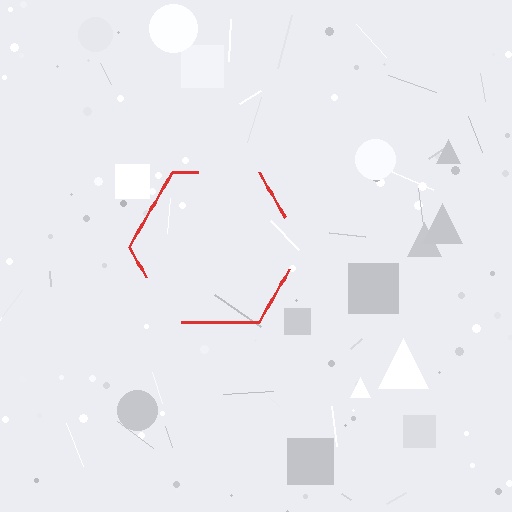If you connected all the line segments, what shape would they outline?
They would outline a hexagon.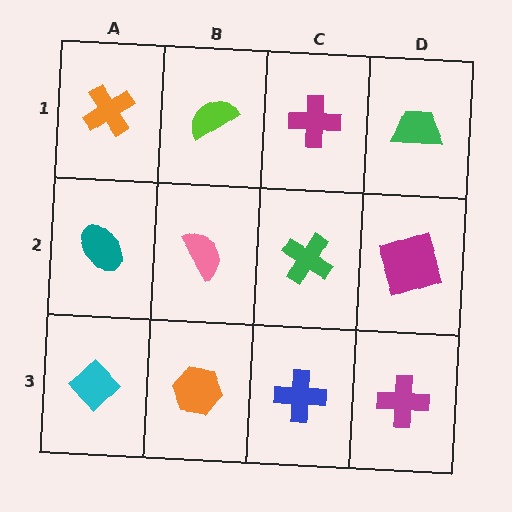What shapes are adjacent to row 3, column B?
A pink semicircle (row 2, column B), a cyan diamond (row 3, column A), a blue cross (row 3, column C).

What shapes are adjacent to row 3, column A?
A teal ellipse (row 2, column A), an orange hexagon (row 3, column B).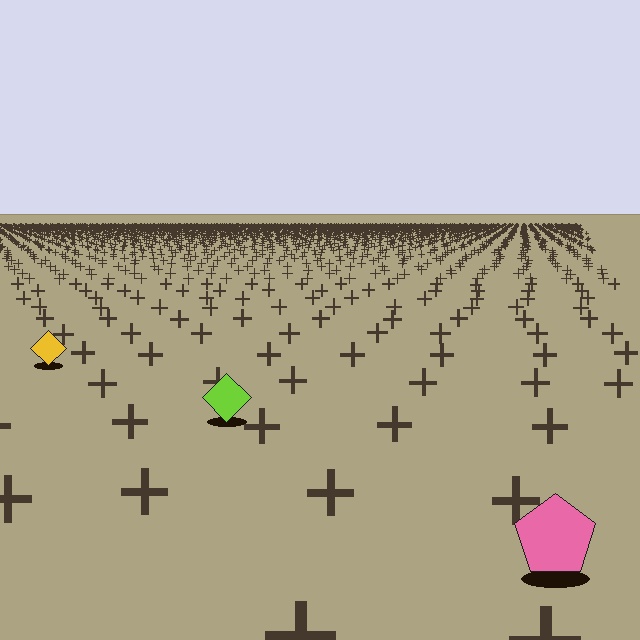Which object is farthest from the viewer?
The yellow diamond is farthest from the viewer. It appears smaller and the ground texture around it is denser.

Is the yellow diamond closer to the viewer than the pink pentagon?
No. The pink pentagon is closer — you can tell from the texture gradient: the ground texture is coarser near it.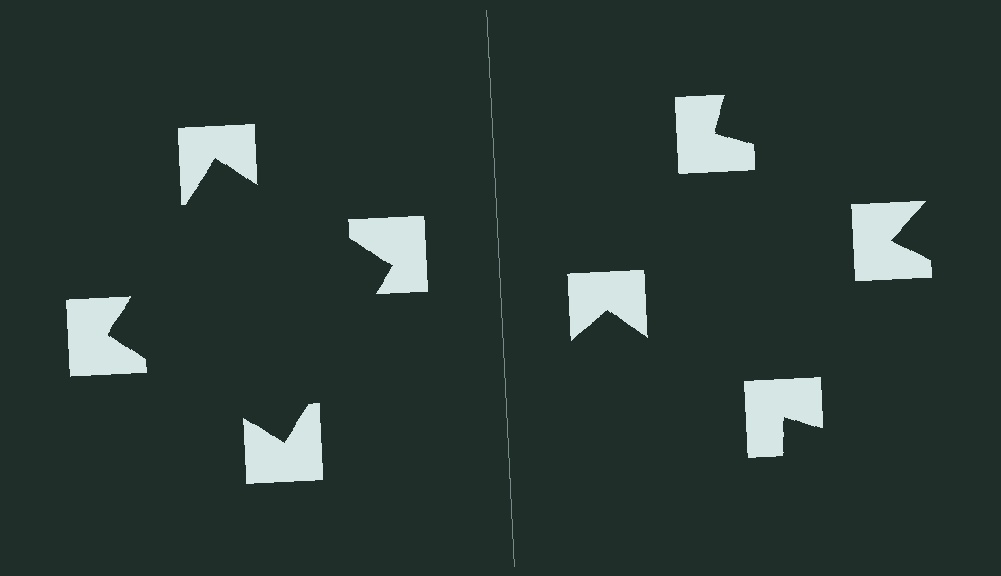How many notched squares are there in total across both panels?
8 — 4 on each side.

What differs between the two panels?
The notched squares are positioned identically on both sides; only the wedge orientations differ. On the left they align to a square; on the right they are misaligned.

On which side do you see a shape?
An illusory square appears on the left side. On the right side the wedge cuts are rotated, so no coherent shape forms.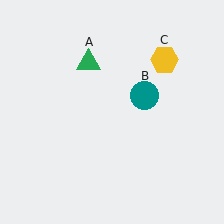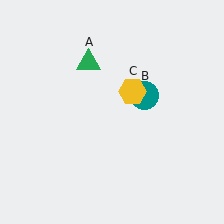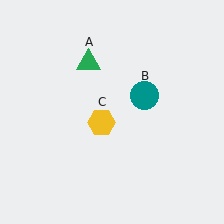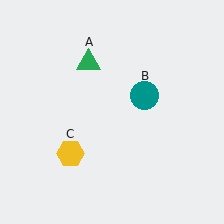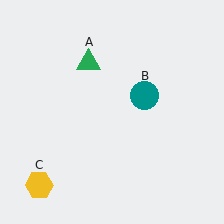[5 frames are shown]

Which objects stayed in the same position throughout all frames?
Green triangle (object A) and teal circle (object B) remained stationary.